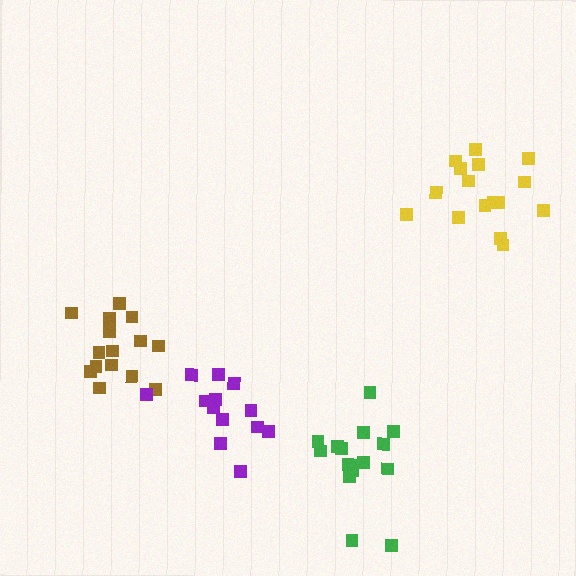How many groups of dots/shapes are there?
There are 4 groups.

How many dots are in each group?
Group 1: 16 dots, Group 2: 13 dots, Group 3: 16 dots, Group 4: 16 dots (61 total).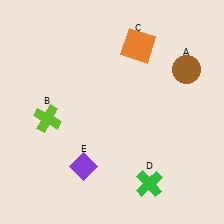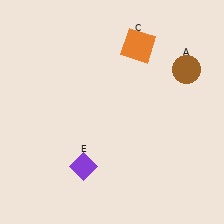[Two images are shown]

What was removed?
The green cross (D), the lime cross (B) were removed in Image 2.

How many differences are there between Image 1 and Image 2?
There are 2 differences between the two images.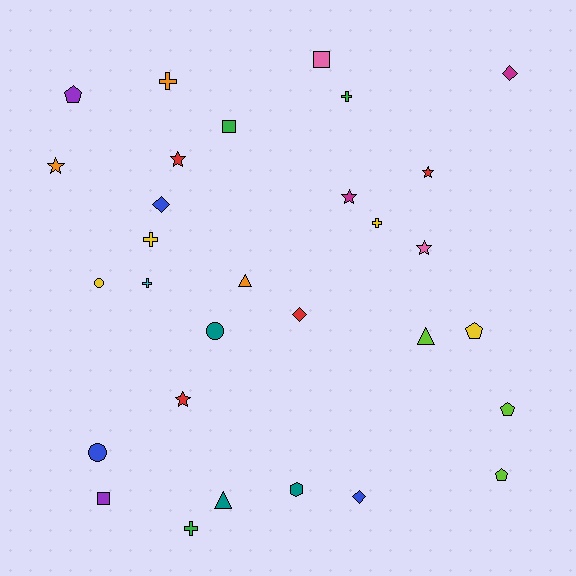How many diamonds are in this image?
There are 4 diamonds.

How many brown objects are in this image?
There are no brown objects.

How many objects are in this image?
There are 30 objects.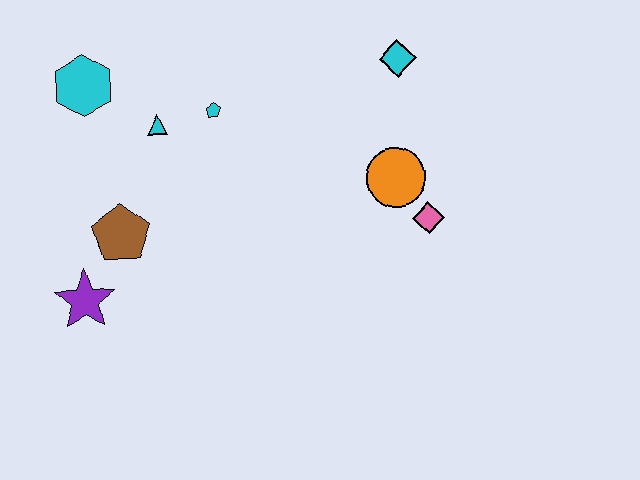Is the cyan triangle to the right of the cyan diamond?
No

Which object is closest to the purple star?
The brown pentagon is closest to the purple star.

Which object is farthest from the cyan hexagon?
The pink diamond is farthest from the cyan hexagon.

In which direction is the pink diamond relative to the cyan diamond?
The pink diamond is below the cyan diamond.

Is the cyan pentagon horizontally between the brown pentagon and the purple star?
No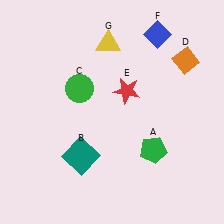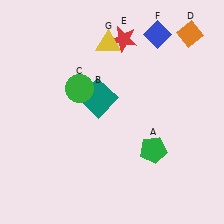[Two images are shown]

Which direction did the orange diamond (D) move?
The orange diamond (D) moved up.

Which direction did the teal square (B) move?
The teal square (B) moved up.